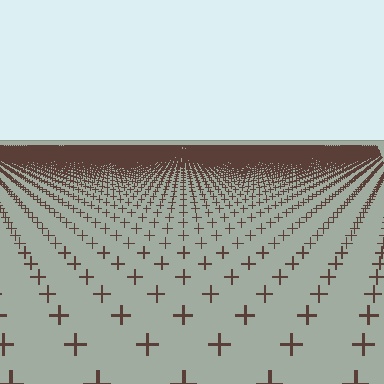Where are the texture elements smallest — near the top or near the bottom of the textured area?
Near the top.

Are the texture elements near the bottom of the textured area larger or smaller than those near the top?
Larger. Near the bottom, elements are closer to the viewer and appear at a bigger on-screen size.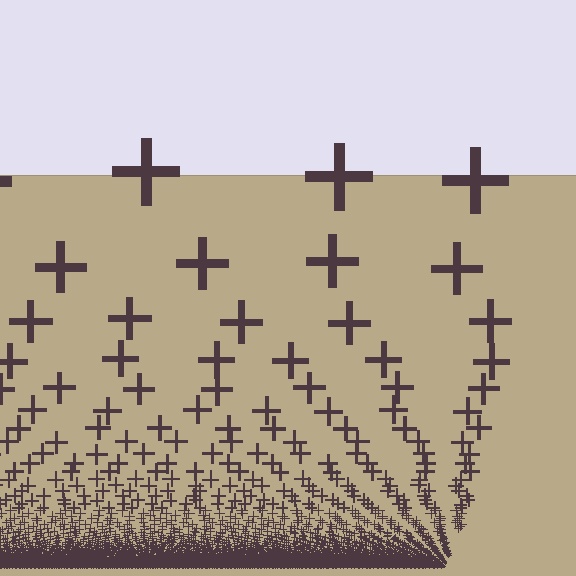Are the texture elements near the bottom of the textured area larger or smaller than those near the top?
Smaller. The gradient is inverted — elements near the bottom are smaller and denser.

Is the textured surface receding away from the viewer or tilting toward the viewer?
The surface appears to tilt toward the viewer. Texture elements get larger and sparser toward the top.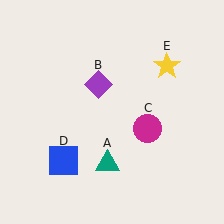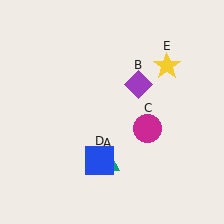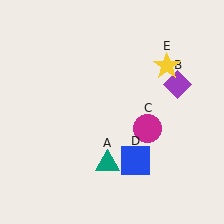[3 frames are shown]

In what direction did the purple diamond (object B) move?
The purple diamond (object B) moved right.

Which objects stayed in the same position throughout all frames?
Teal triangle (object A) and magenta circle (object C) and yellow star (object E) remained stationary.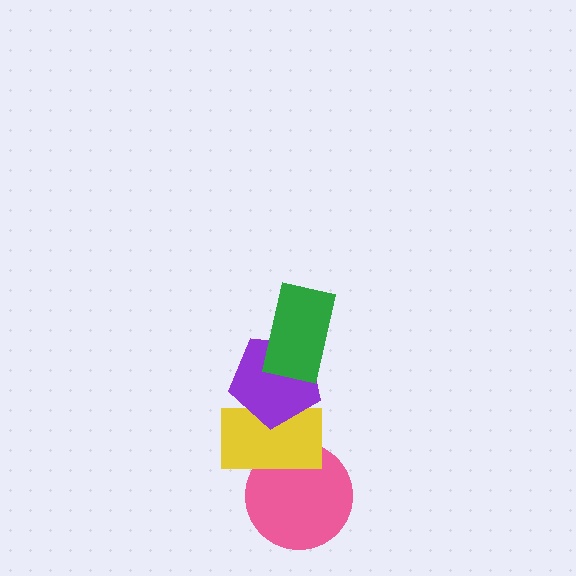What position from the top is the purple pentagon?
The purple pentagon is 2nd from the top.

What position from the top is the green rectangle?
The green rectangle is 1st from the top.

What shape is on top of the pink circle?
The yellow rectangle is on top of the pink circle.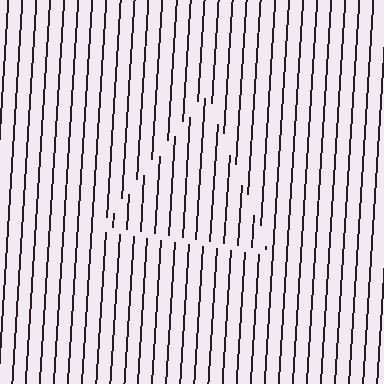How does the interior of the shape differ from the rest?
The interior of the shape contains the same grating, shifted by half a period — the contour is defined by the phase discontinuity where line-ends from the inner and outer gratings abut.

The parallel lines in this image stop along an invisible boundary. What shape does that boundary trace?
An illusory triangle. The interior of the shape contains the same grating, shifted by half a period — the contour is defined by the phase discontinuity where line-ends from the inner and outer gratings abut.